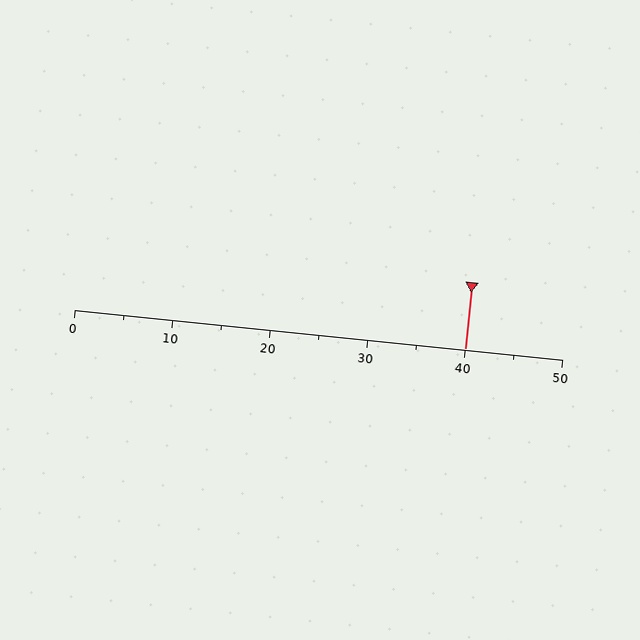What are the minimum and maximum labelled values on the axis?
The axis runs from 0 to 50.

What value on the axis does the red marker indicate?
The marker indicates approximately 40.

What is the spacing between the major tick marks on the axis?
The major ticks are spaced 10 apart.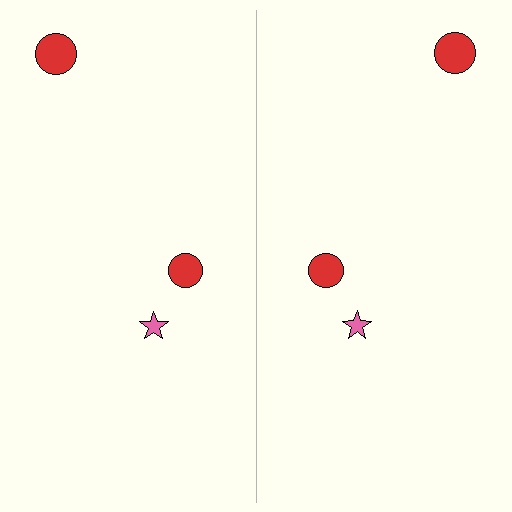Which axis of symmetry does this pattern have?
The pattern has a vertical axis of symmetry running through the center of the image.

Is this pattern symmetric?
Yes, this pattern has bilateral (reflection) symmetry.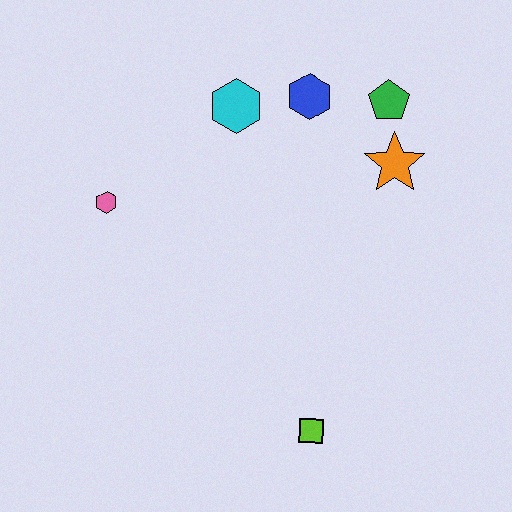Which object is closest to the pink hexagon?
The cyan hexagon is closest to the pink hexagon.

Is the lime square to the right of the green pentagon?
No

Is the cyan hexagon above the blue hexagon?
No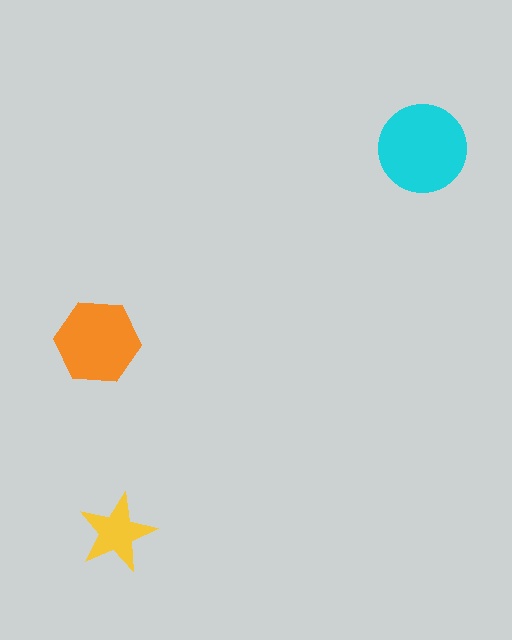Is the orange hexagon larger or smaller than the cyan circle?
Smaller.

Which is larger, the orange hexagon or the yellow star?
The orange hexagon.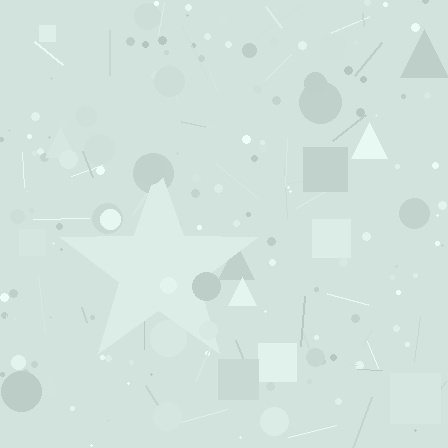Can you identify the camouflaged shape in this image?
The camouflaged shape is a star.